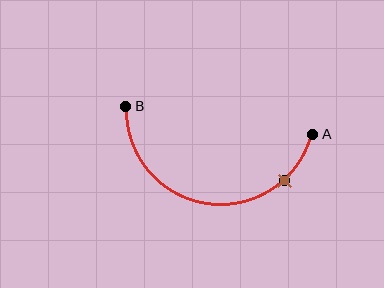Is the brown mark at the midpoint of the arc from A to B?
No. The brown mark lies on the arc but is closer to endpoint A. The arc midpoint would be at the point on the curve equidistant along the arc from both A and B.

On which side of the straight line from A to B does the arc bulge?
The arc bulges below the straight line connecting A and B.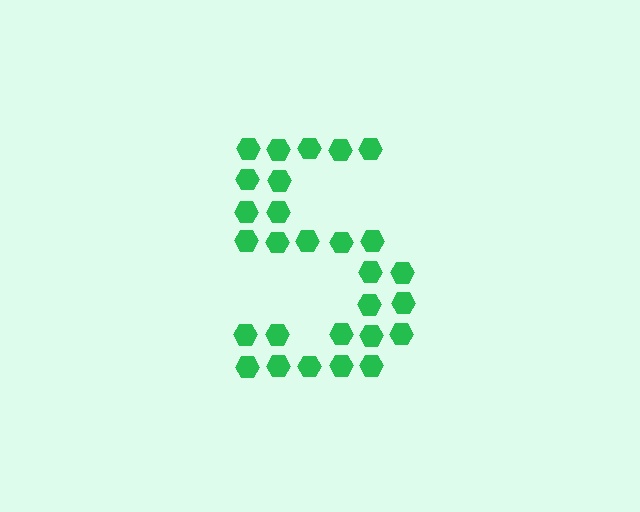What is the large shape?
The large shape is the digit 5.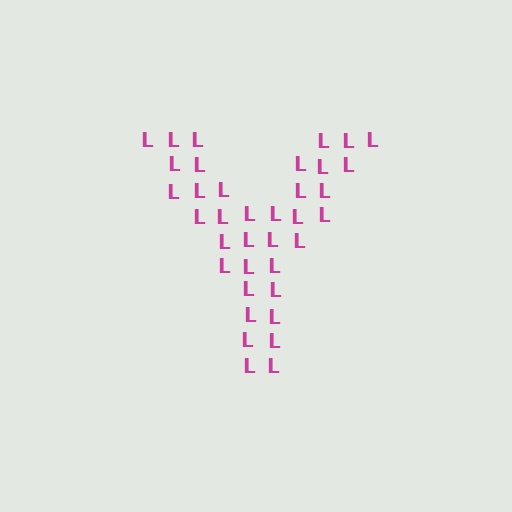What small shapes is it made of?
It is made of small letter L's.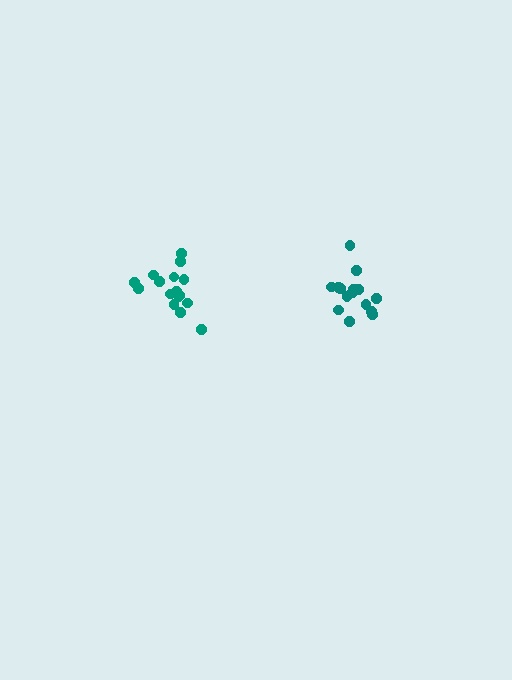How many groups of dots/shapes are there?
There are 2 groups.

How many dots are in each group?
Group 1: 15 dots, Group 2: 16 dots (31 total).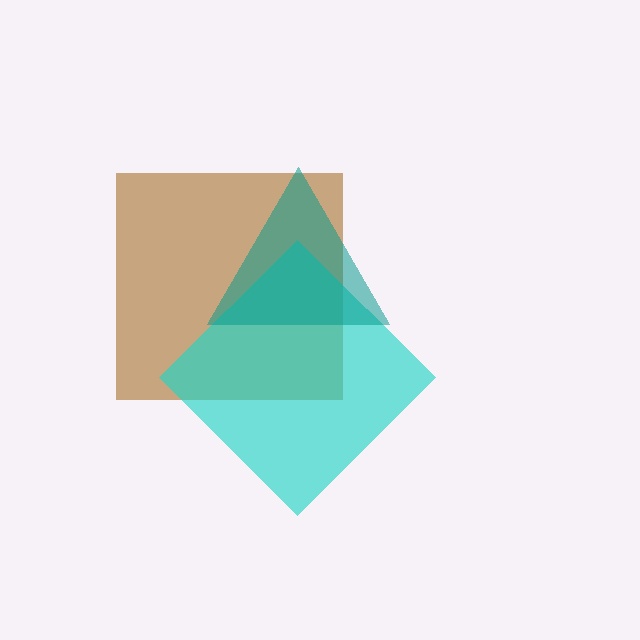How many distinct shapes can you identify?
There are 3 distinct shapes: a brown square, a cyan diamond, a teal triangle.